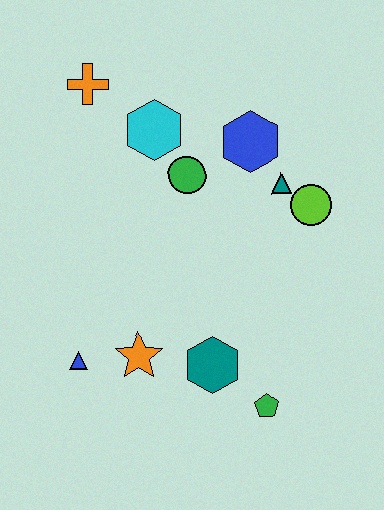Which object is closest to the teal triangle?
The lime circle is closest to the teal triangle.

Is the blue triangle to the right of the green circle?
No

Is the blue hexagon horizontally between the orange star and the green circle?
No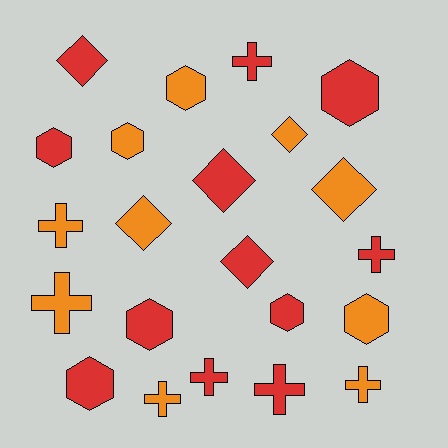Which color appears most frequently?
Red, with 12 objects.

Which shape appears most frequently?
Hexagon, with 8 objects.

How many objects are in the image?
There are 22 objects.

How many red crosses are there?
There are 4 red crosses.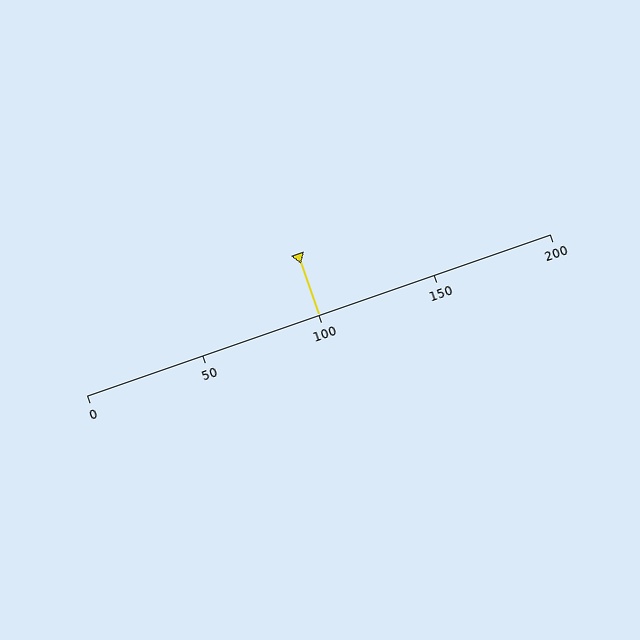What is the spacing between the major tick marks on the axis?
The major ticks are spaced 50 apart.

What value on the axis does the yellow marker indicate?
The marker indicates approximately 100.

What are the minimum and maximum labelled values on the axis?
The axis runs from 0 to 200.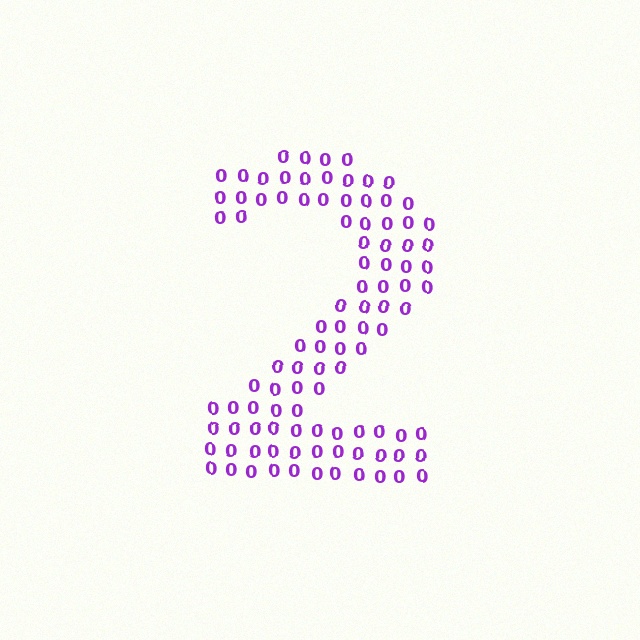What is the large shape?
The large shape is the digit 2.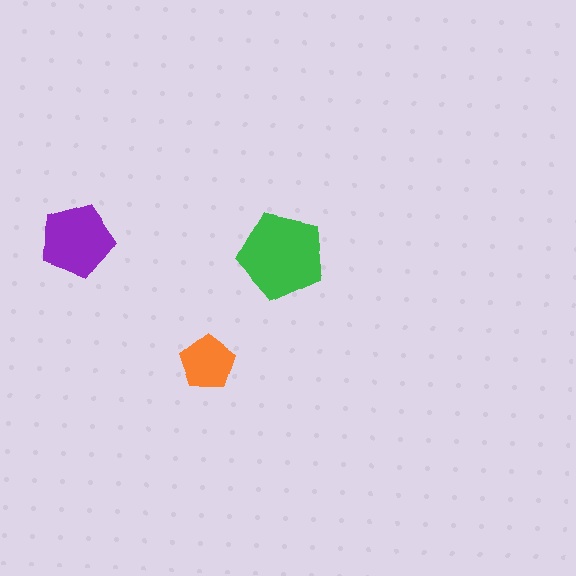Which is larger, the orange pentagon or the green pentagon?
The green one.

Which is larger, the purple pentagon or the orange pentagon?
The purple one.